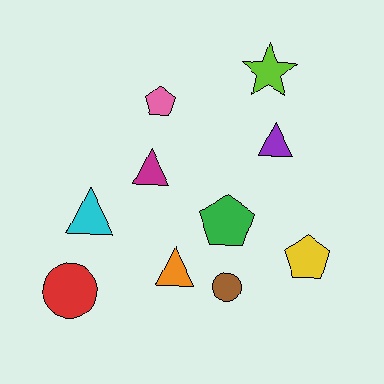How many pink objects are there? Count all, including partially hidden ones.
There is 1 pink object.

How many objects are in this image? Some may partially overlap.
There are 10 objects.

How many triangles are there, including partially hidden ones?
There are 4 triangles.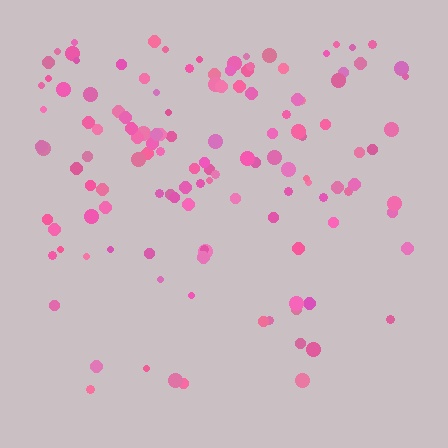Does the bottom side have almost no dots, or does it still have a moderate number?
Still a moderate number, just noticeably fewer than the top.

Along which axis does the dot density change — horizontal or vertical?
Vertical.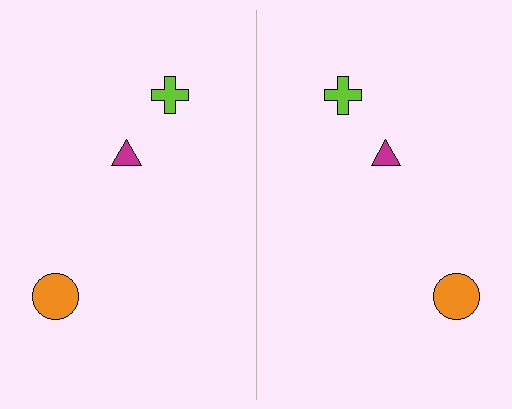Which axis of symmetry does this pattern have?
The pattern has a vertical axis of symmetry running through the center of the image.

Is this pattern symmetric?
Yes, this pattern has bilateral (reflection) symmetry.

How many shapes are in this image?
There are 6 shapes in this image.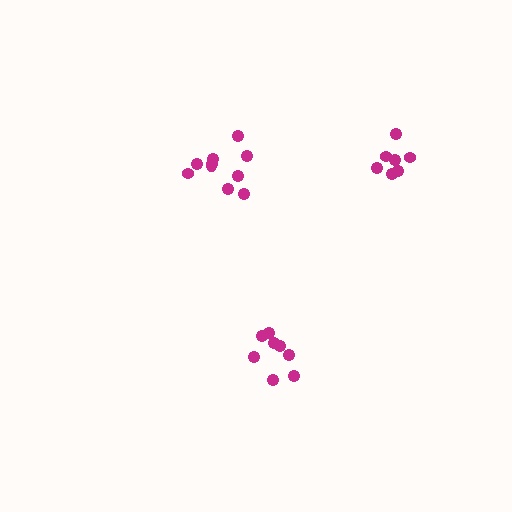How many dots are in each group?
Group 1: 7 dots, Group 2: 10 dots, Group 3: 8 dots (25 total).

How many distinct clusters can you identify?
There are 3 distinct clusters.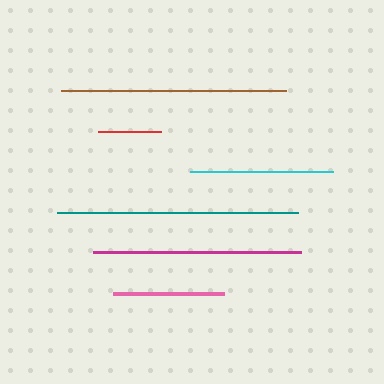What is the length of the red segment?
The red segment is approximately 64 pixels long.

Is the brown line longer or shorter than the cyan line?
The brown line is longer than the cyan line.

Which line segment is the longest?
The teal line is the longest at approximately 241 pixels.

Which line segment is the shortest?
The red line is the shortest at approximately 64 pixels.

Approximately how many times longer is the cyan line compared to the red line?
The cyan line is approximately 2.3 times the length of the red line.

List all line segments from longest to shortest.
From longest to shortest: teal, brown, magenta, cyan, pink, red.